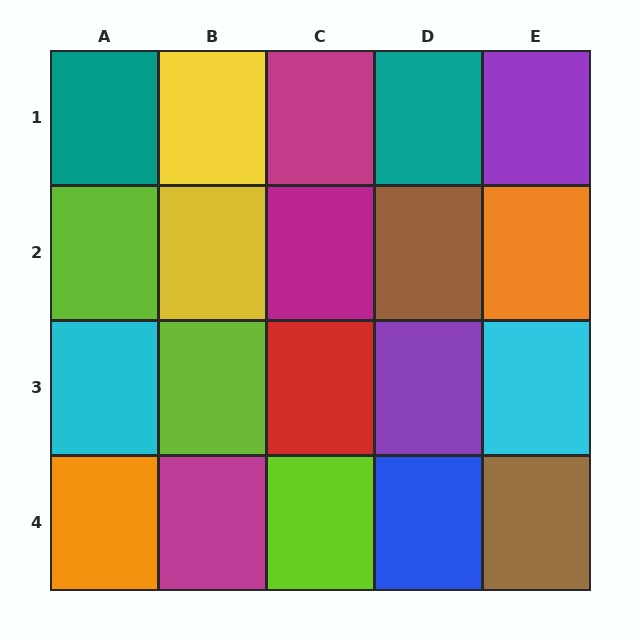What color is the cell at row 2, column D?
Brown.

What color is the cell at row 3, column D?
Purple.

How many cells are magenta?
3 cells are magenta.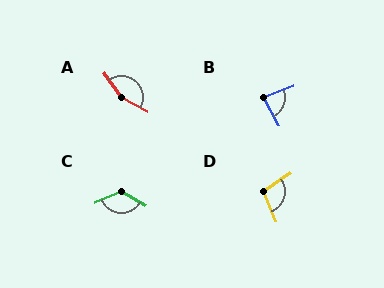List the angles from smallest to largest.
B (82°), D (102°), C (127°), A (154°).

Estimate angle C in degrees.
Approximately 127 degrees.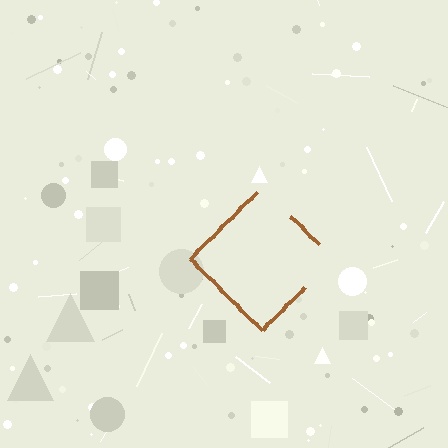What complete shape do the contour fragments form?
The contour fragments form a diamond.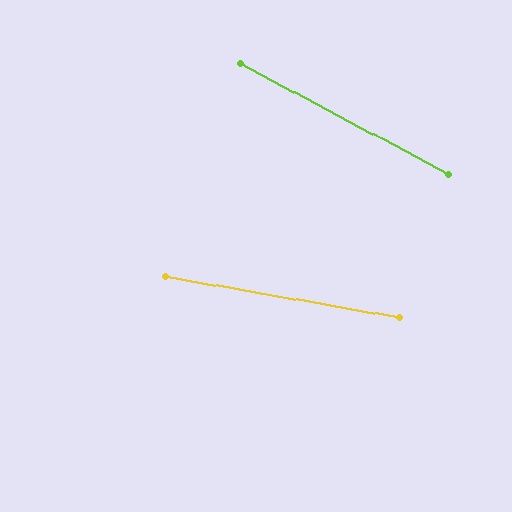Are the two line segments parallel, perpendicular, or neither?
Neither parallel nor perpendicular — they differ by about 18°.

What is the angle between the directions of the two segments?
Approximately 18 degrees.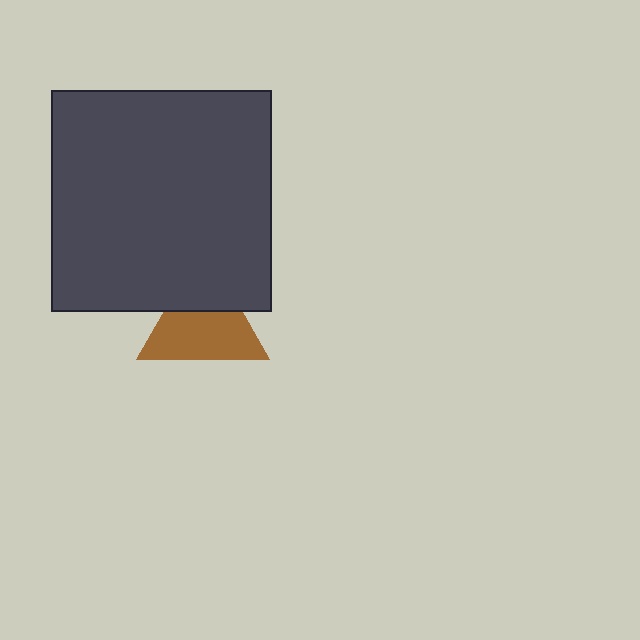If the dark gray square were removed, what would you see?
You would see the complete brown triangle.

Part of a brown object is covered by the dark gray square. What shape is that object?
It is a triangle.